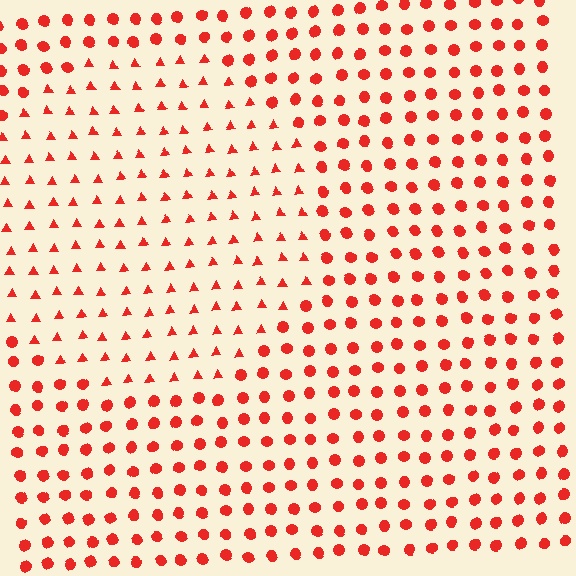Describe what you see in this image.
The image is filled with small red elements arranged in a uniform grid. A circle-shaped region contains triangles, while the surrounding area contains circles. The boundary is defined purely by the change in element shape.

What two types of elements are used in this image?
The image uses triangles inside the circle region and circles outside it.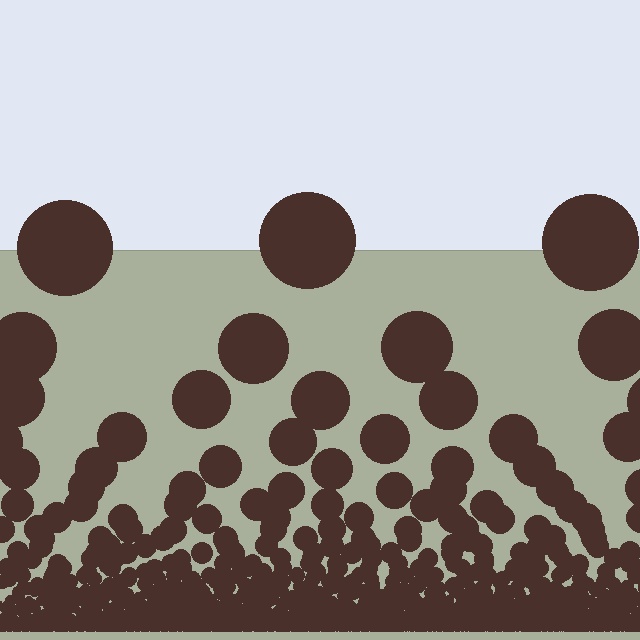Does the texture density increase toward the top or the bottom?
Density increases toward the bottom.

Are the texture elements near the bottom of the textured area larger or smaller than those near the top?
Smaller. The gradient is inverted — elements near the bottom are smaller and denser.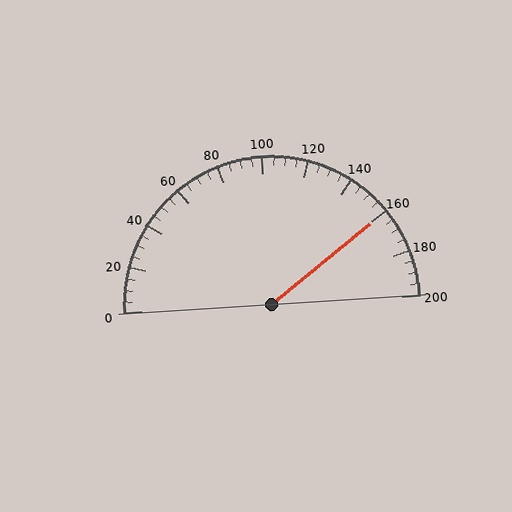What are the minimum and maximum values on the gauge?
The gauge ranges from 0 to 200.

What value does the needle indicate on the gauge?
The needle indicates approximately 160.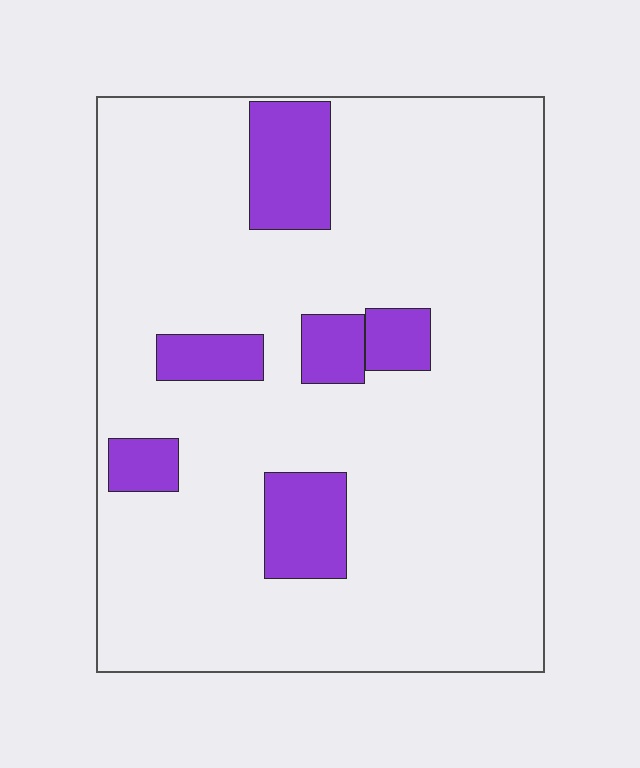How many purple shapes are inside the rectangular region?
6.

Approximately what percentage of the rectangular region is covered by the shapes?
Approximately 15%.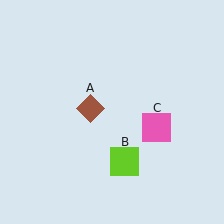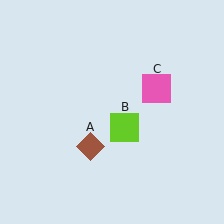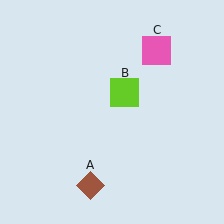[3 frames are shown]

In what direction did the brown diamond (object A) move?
The brown diamond (object A) moved down.